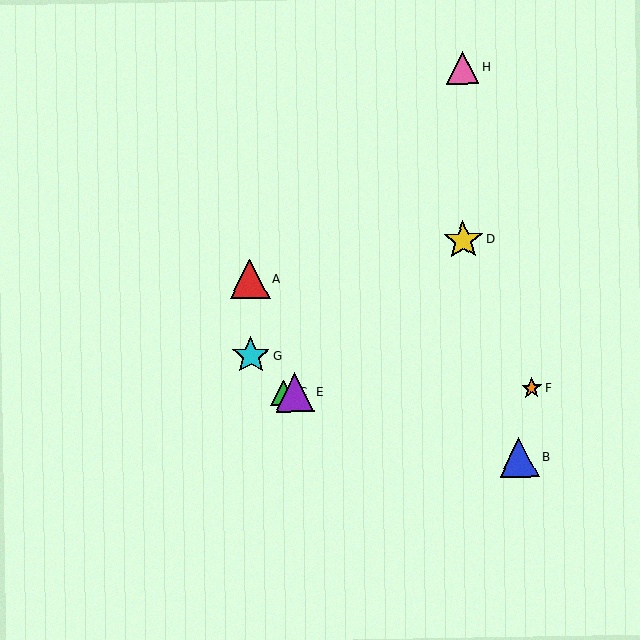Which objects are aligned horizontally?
Objects C, E, F are aligned horizontally.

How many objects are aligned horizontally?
3 objects (C, E, F) are aligned horizontally.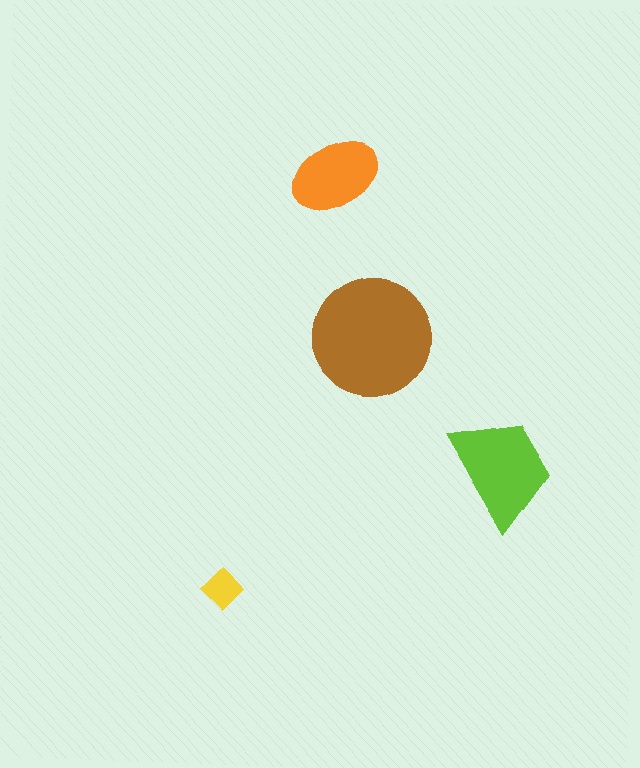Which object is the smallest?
The yellow diamond.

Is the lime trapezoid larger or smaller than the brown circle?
Smaller.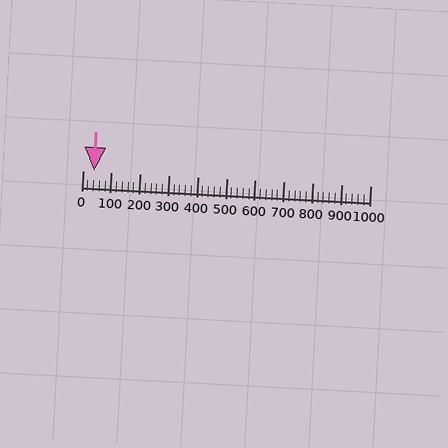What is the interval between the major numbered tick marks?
The major tick marks are spaced 100 units apart.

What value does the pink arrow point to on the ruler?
The pink arrow points to approximately 40.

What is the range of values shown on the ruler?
The ruler shows values from 0 to 1000.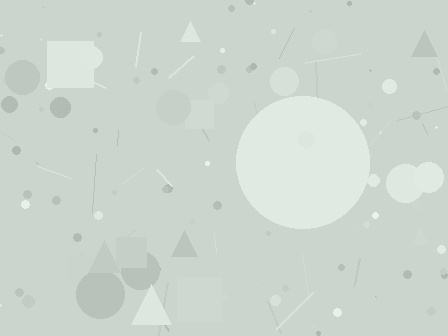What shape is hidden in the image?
A circle is hidden in the image.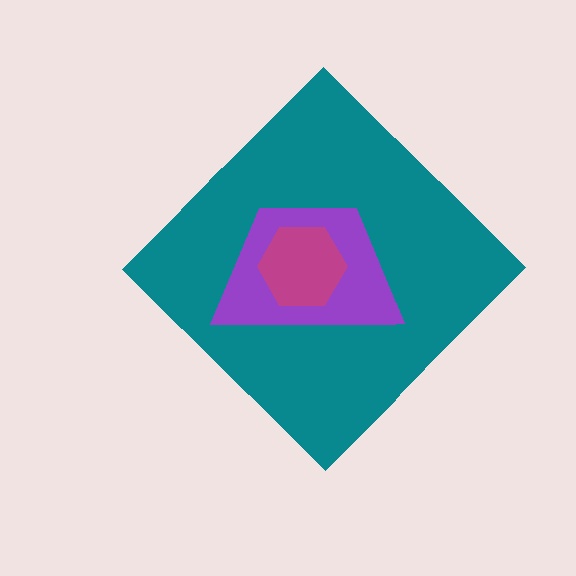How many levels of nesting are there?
3.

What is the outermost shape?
The teal diamond.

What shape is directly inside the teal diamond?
The purple trapezoid.